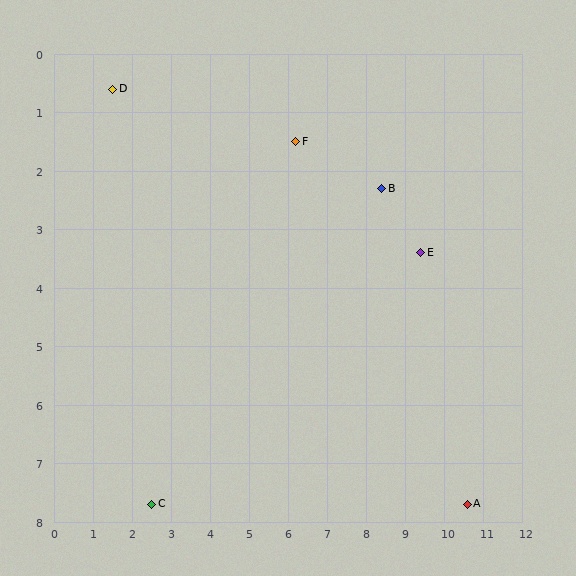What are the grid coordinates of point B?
Point B is at approximately (8.4, 2.3).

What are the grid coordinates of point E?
Point E is at approximately (9.4, 3.4).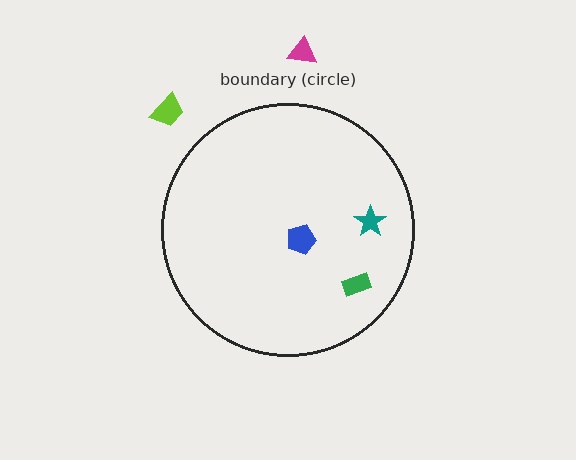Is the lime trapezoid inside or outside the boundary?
Outside.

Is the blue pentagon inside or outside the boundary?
Inside.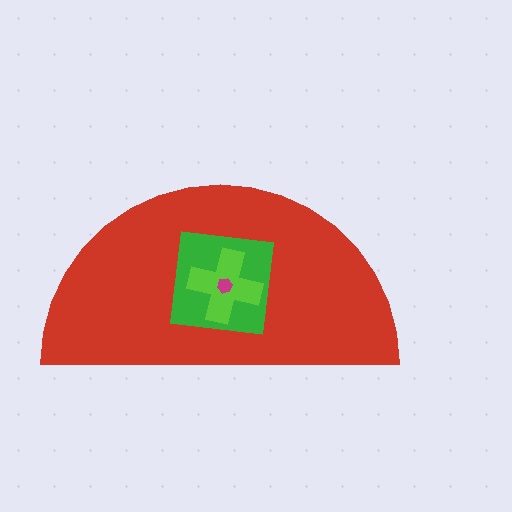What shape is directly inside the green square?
The lime cross.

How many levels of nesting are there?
4.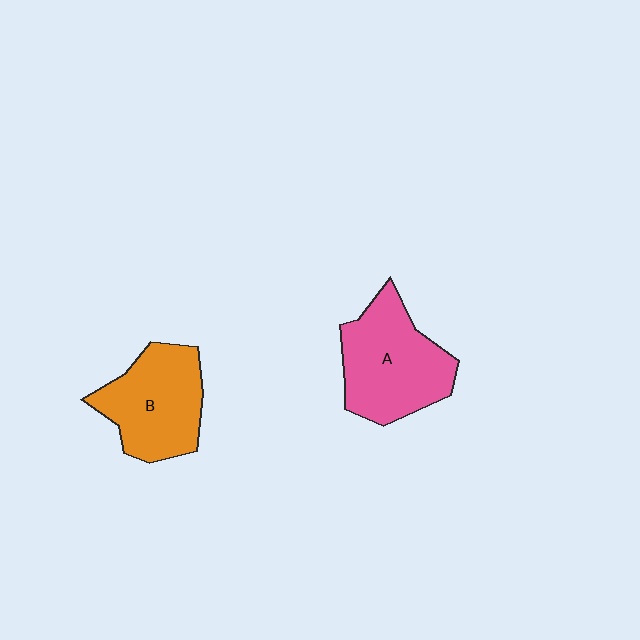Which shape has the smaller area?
Shape B (orange).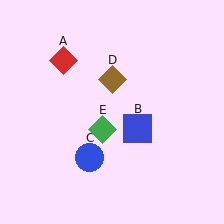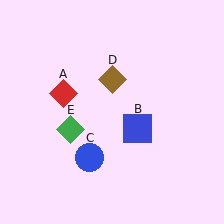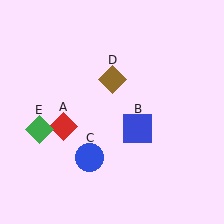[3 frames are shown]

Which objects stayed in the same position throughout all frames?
Blue square (object B) and blue circle (object C) and brown diamond (object D) remained stationary.